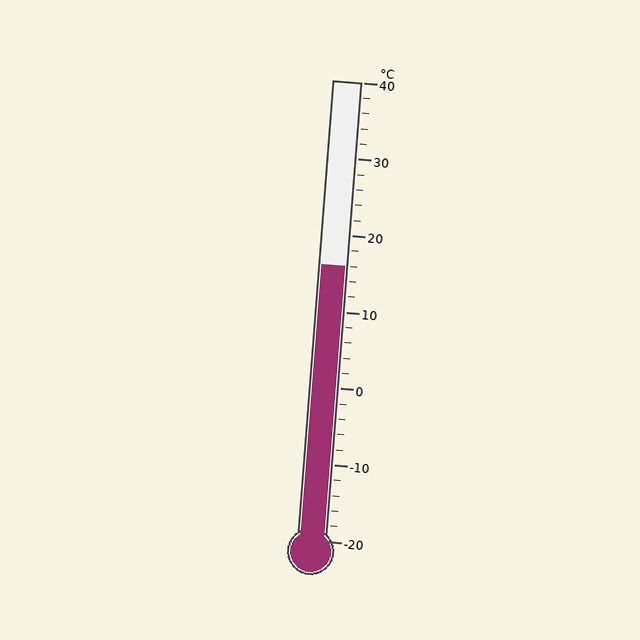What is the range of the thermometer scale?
The thermometer scale ranges from -20°C to 40°C.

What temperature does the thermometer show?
The thermometer shows approximately 16°C.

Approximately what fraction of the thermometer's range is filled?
The thermometer is filled to approximately 60% of its range.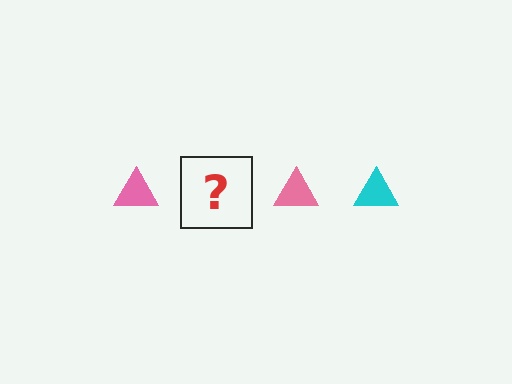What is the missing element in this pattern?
The missing element is a cyan triangle.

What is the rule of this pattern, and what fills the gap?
The rule is that the pattern cycles through pink, cyan triangles. The gap should be filled with a cyan triangle.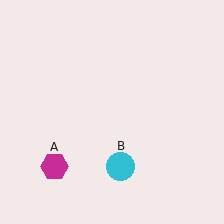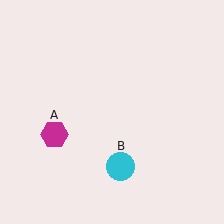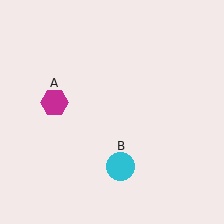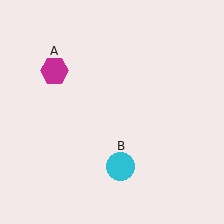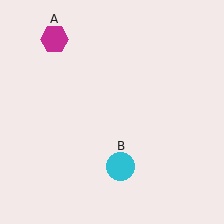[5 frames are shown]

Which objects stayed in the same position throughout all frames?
Cyan circle (object B) remained stationary.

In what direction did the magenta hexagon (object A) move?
The magenta hexagon (object A) moved up.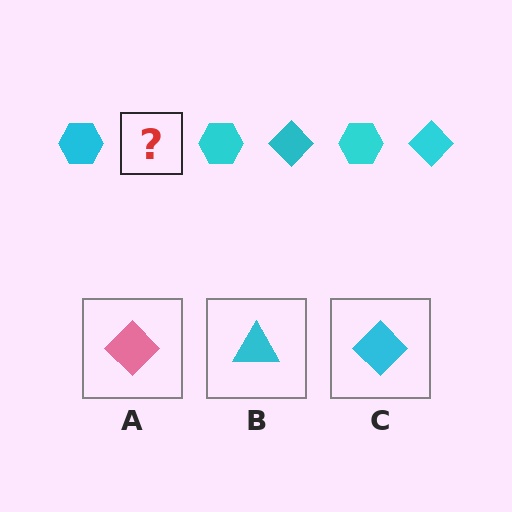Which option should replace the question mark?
Option C.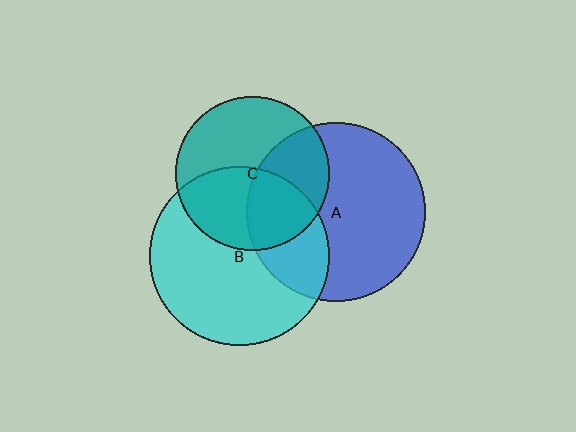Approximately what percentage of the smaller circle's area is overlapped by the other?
Approximately 40%.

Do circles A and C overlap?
Yes.